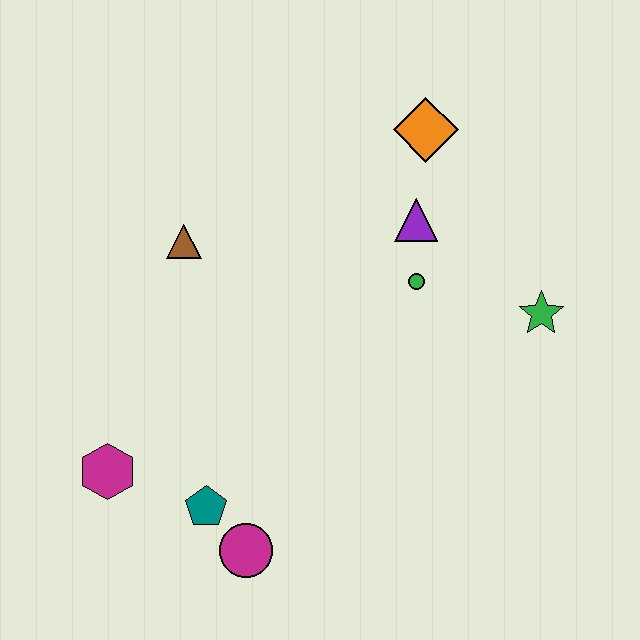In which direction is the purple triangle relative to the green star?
The purple triangle is to the left of the green star.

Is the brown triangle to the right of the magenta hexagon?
Yes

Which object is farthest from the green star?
The magenta hexagon is farthest from the green star.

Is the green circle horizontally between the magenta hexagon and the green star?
Yes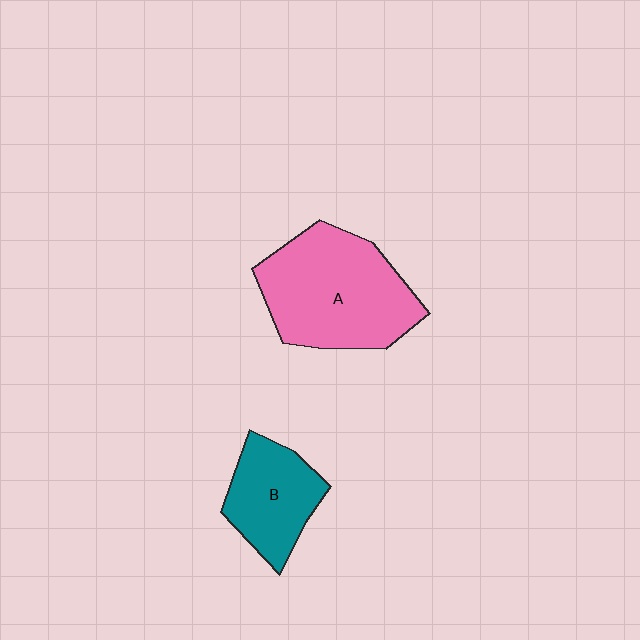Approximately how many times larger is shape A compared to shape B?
Approximately 1.8 times.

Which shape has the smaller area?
Shape B (teal).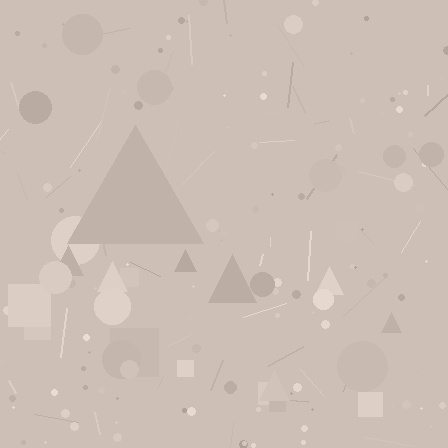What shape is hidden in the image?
A triangle is hidden in the image.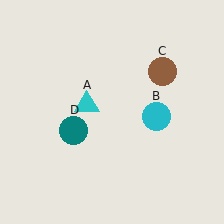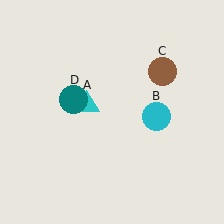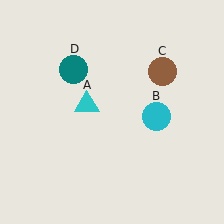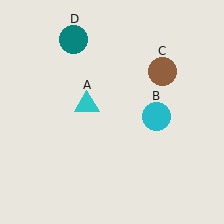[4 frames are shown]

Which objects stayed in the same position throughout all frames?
Cyan triangle (object A) and cyan circle (object B) and brown circle (object C) remained stationary.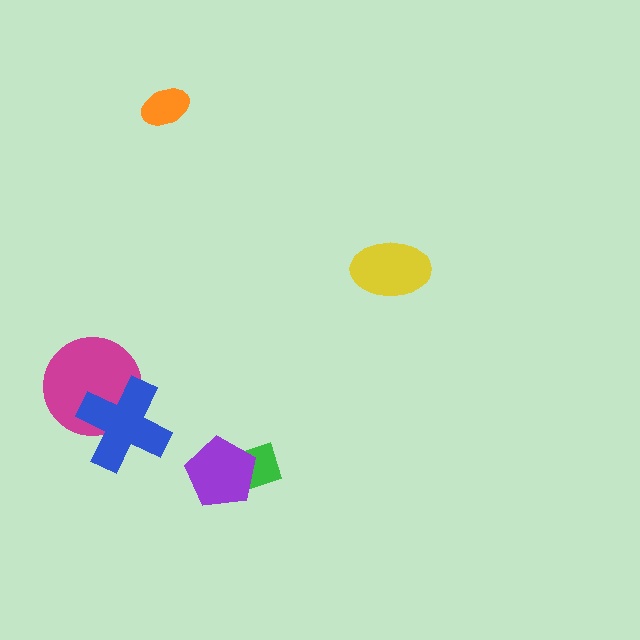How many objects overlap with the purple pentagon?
1 object overlaps with the purple pentagon.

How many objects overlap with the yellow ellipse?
0 objects overlap with the yellow ellipse.